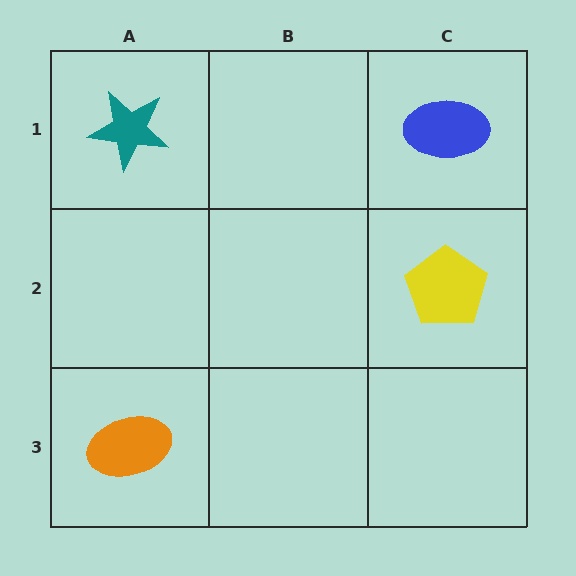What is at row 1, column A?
A teal star.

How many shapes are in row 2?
1 shape.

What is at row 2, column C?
A yellow pentagon.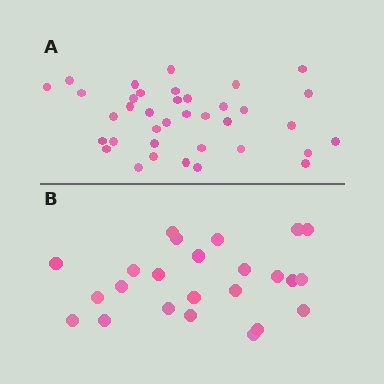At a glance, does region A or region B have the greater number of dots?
Region A (the top region) has more dots.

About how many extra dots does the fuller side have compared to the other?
Region A has approximately 15 more dots than region B.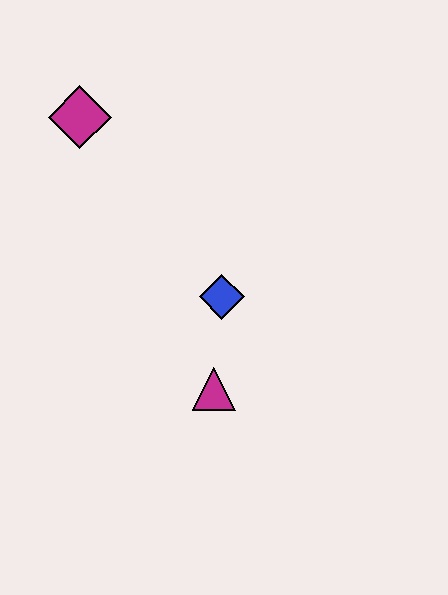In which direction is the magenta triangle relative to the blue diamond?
The magenta triangle is below the blue diamond.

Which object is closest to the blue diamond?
The magenta triangle is closest to the blue diamond.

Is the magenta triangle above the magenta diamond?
No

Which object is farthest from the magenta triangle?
The magenta diamond is farthest from the magenta triangle.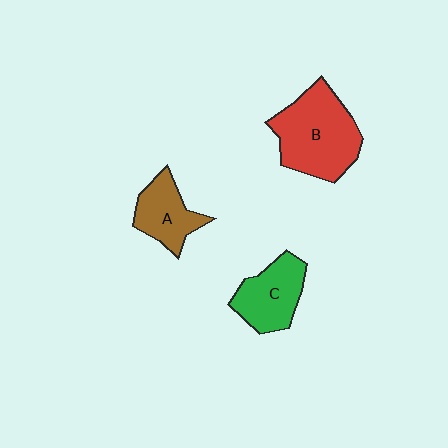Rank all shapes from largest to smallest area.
From largest to smallest: B (red), C (green), A (brown).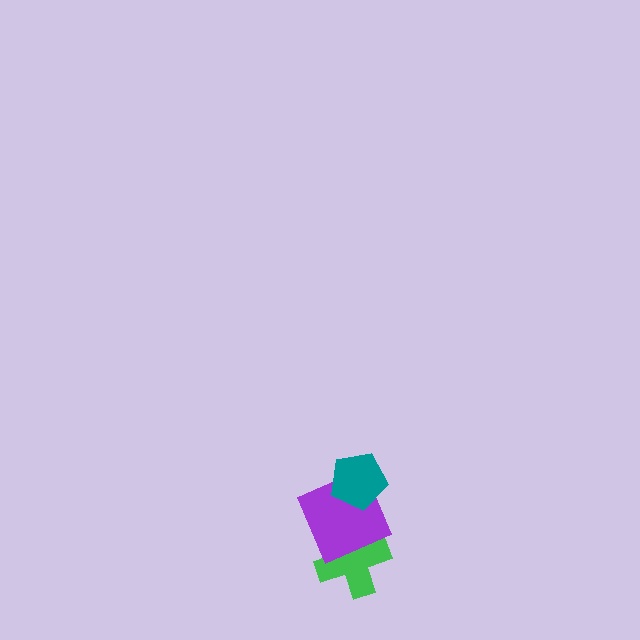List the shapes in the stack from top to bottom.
From top to bottom: the teal pentagon, the purple square, the green cross.